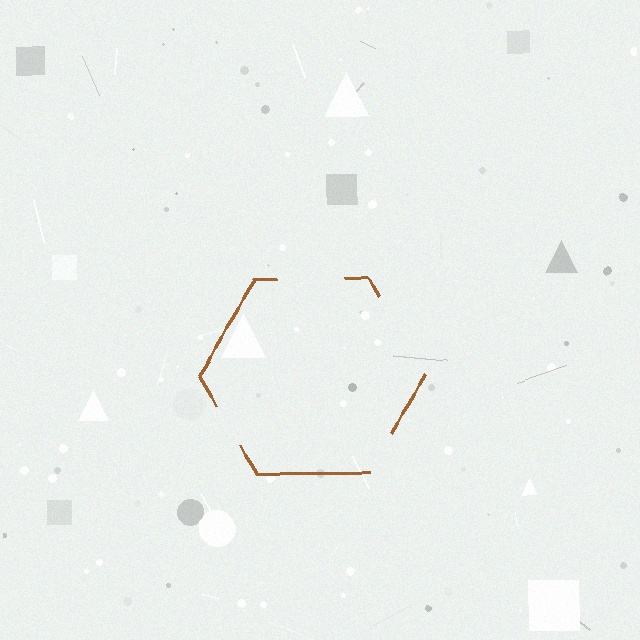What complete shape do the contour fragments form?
The contour fragments form a hexagon.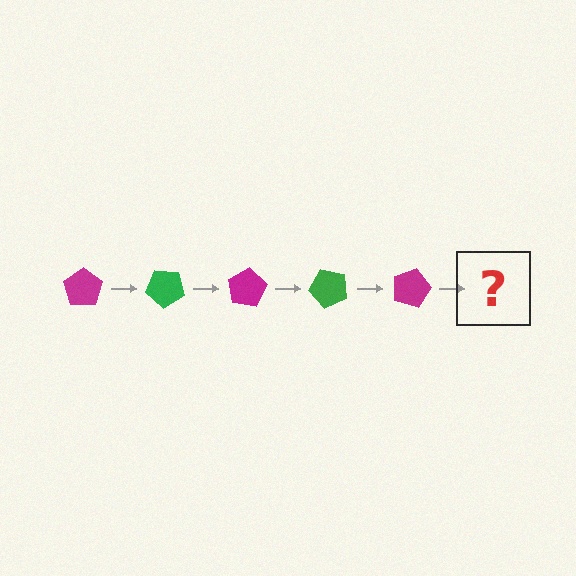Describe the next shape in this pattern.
It should be a green pentagon, rotated 200 degrees from the start.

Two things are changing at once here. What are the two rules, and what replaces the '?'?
The two rules are that it rotates 40 degrees each step and the color cycles through magenta and green. The '?' should be a green pentagon, rotated 200 degrees from the start.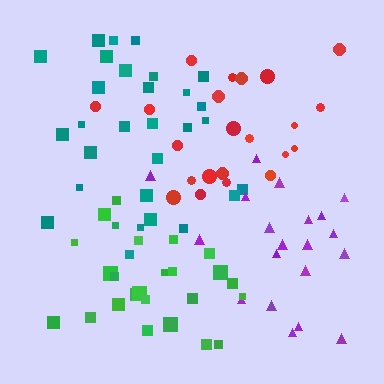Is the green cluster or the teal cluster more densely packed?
Green.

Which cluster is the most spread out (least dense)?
Red.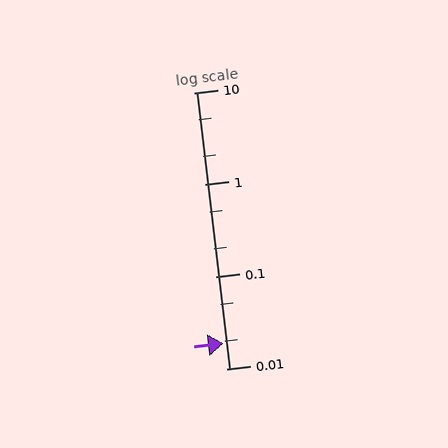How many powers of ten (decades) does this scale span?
The scale spans 3 decades, from 0.01 to 10.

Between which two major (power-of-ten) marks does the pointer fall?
The pointer is between 0.01 and 0.1.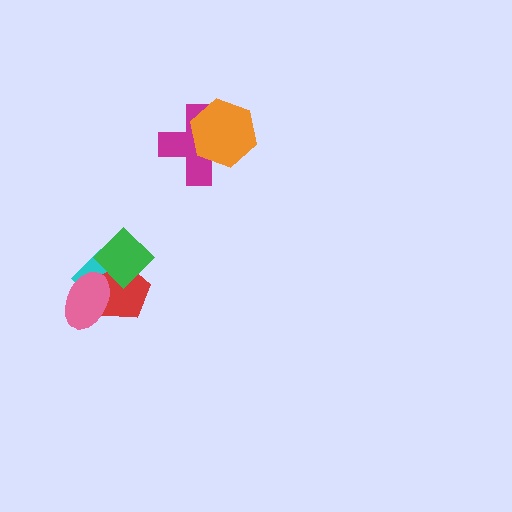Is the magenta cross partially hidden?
Yes, it is partially covered by another shape.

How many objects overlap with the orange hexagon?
1 object overlaps with the orange hexagon.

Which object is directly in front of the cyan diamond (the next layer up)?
The red pentagon is directly in front of the cyan diamond.